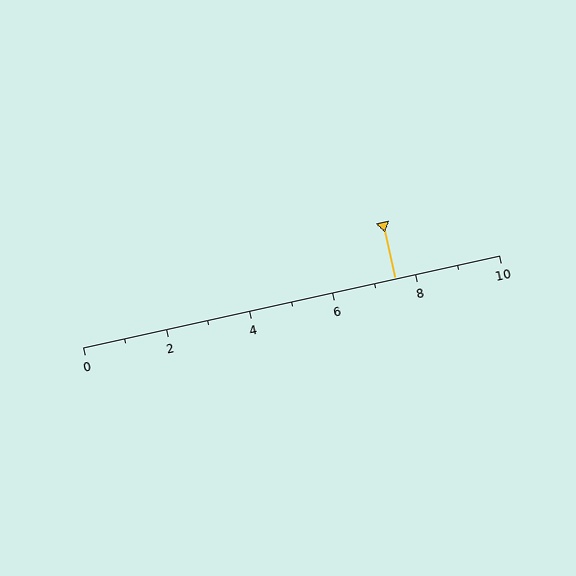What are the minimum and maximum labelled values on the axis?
The axis runs from 0 to 10.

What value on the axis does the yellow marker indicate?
The marker indicates approximately 7.5.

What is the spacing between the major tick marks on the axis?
The major ticks are spaced 2 apart.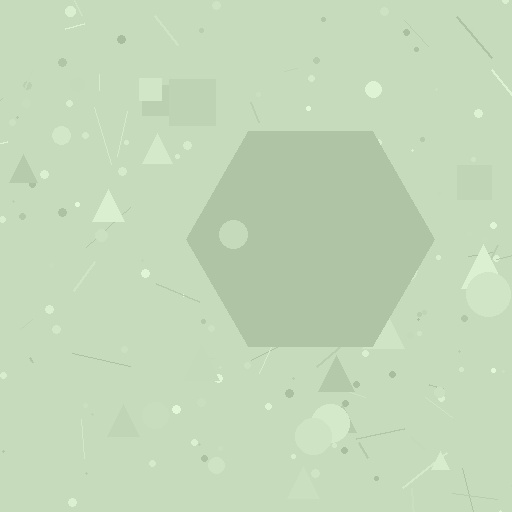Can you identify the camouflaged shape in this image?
The camouflaged shape is a hexagon.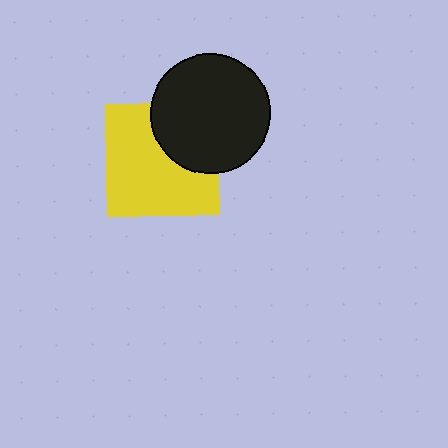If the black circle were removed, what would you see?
You would see the complete yellow square.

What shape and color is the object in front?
The object in front is a black circle.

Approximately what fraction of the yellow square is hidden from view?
Roughly 32% of the yellow square is hidden behind the black circle.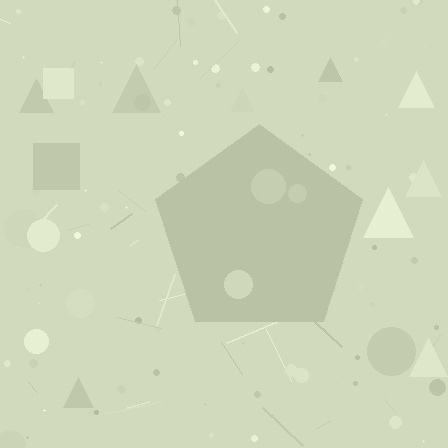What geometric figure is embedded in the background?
A pentagon is embedded in the background.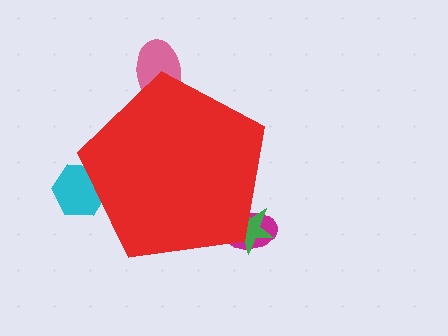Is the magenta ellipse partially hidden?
Yes, the magenta ellipse is partially hidden behind the red pentagon.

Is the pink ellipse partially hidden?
Yes, the pink ellipse is partially hidden behind the red pentagon.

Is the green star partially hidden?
Yes, the green star is partially hidden behind the red pentagon.